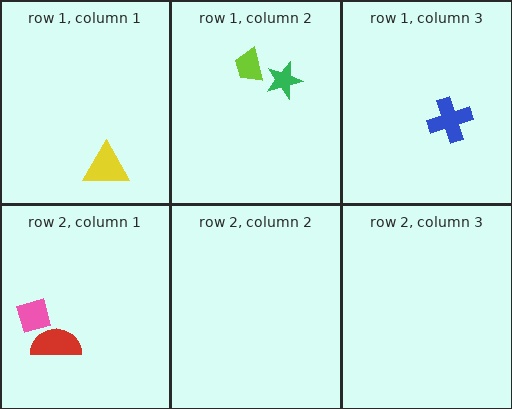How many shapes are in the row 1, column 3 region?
1.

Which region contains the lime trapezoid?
The row 1, column 2 region.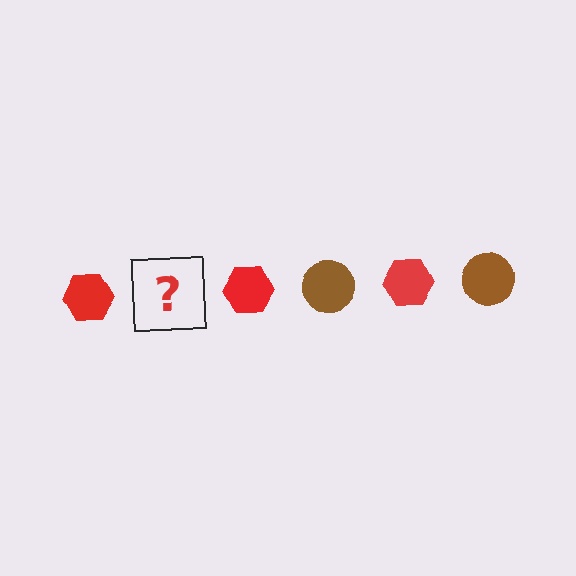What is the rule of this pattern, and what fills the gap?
The rule is that the pattern alternates between red hexagon and brown circle. The gap should be filled with a brown circle.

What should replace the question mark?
The question mark should be replaced with a brown circle.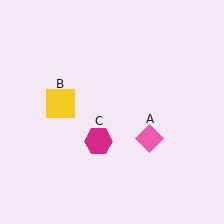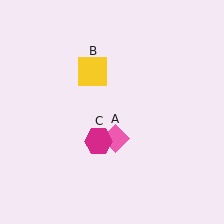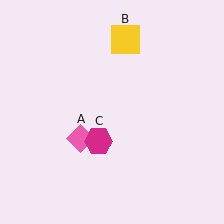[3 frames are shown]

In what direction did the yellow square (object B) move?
The yellow square (object B) moved up and to the right.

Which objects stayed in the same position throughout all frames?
Magenta hexagon (object C) remained stationary.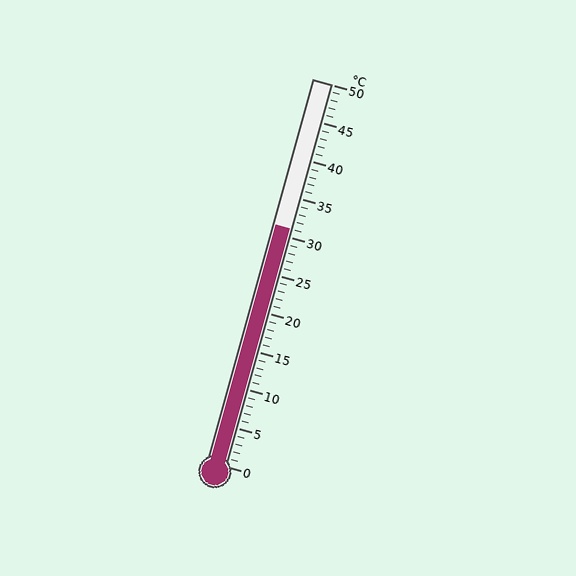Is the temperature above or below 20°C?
The temperature is above 20°C.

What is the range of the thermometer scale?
The thermometer scale ranges from 0°C to 50°C.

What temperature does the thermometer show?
The thermometer shows approximately 31°C.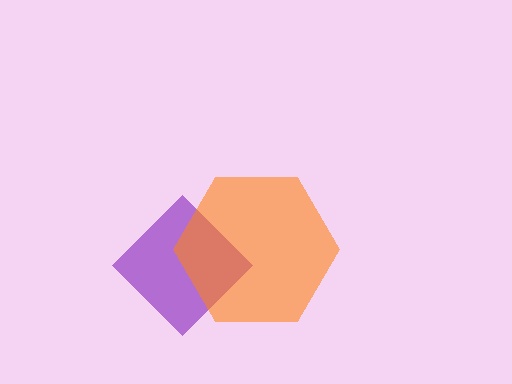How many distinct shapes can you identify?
There are 2 distinct shapes: a purple diamond, an orange hexagon.